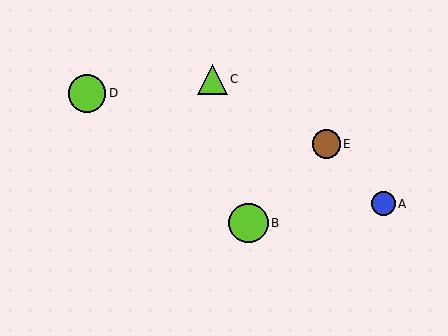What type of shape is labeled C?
Shape C is a lime triangle.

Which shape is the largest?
The lime circle (labeled B) is the largest.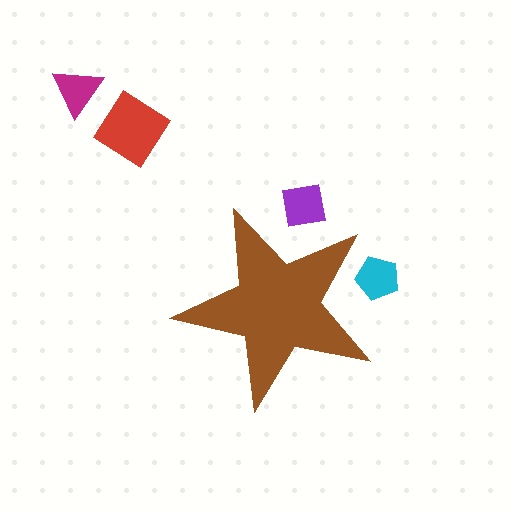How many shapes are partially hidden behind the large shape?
2 shapes are partially hidden.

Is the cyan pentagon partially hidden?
Yes, the cyan pentagon is partially hidden behind the brown star.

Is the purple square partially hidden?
Yes, the purple square is partially hidden behind the brown star.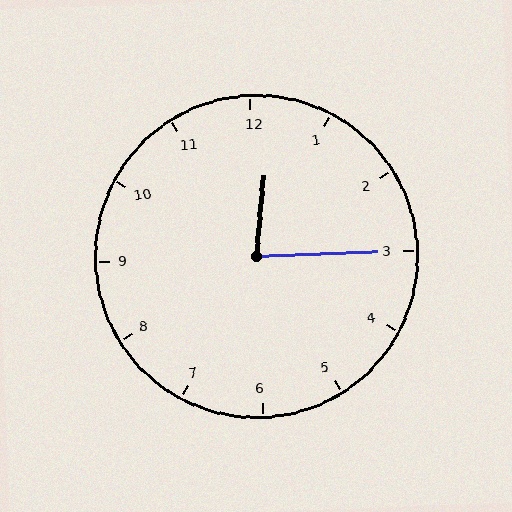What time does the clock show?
12:15.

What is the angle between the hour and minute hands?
Approximately 82 degrees.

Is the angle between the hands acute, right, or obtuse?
It is acute.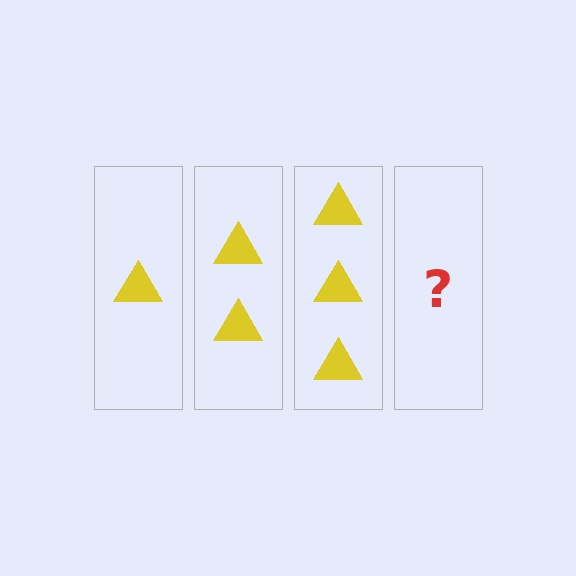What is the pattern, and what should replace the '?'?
The pattern is that each step adds one more triangle. The '?' should be 4 triangles.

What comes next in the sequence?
The next element should be 4 triangles.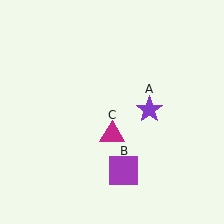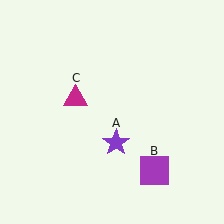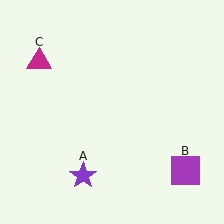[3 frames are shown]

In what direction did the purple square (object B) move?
The purple square (object B) moved right.